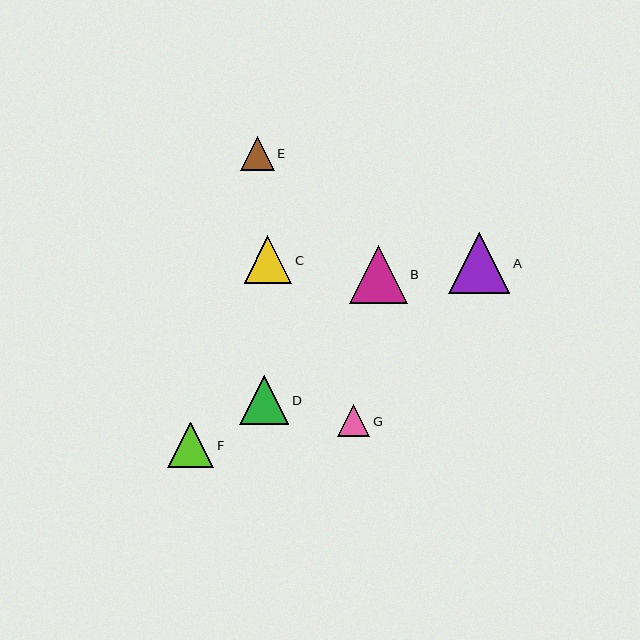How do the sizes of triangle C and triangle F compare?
Triangle C and triangle F are approximately the same size.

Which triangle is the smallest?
Triangle G is the smallest with a size of approximately 32 pixels.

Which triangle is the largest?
Triangle A is the largest with a size of approximately 61 pixels.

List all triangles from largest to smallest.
From largest to smallest: A, B, D, C, F, E, G.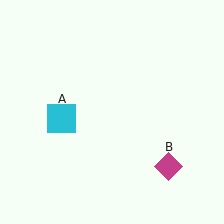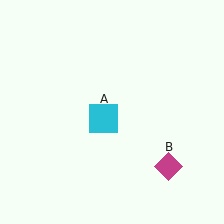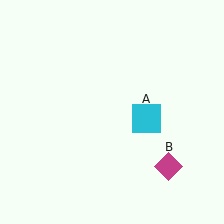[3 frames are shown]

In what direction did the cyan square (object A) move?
The cyan square (object A) moved right.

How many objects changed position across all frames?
1 object changed position: cyan square (object A).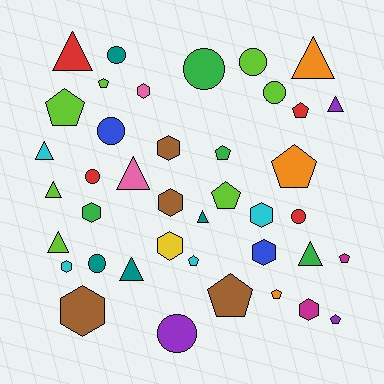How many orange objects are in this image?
There are 3 orange objects.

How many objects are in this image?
There are 40 objects.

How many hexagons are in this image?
There are 10 hexagons.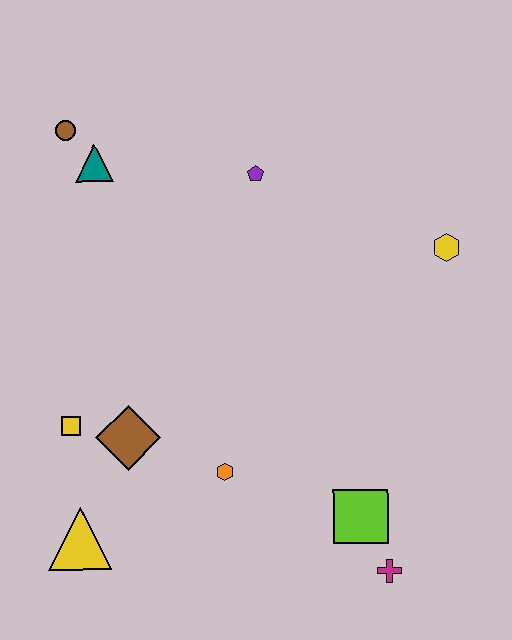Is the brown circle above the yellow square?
Yes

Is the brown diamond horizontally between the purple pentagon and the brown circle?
Yes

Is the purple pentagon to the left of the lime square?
Yes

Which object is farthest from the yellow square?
The yellow hexagon is farthest from the yellow square.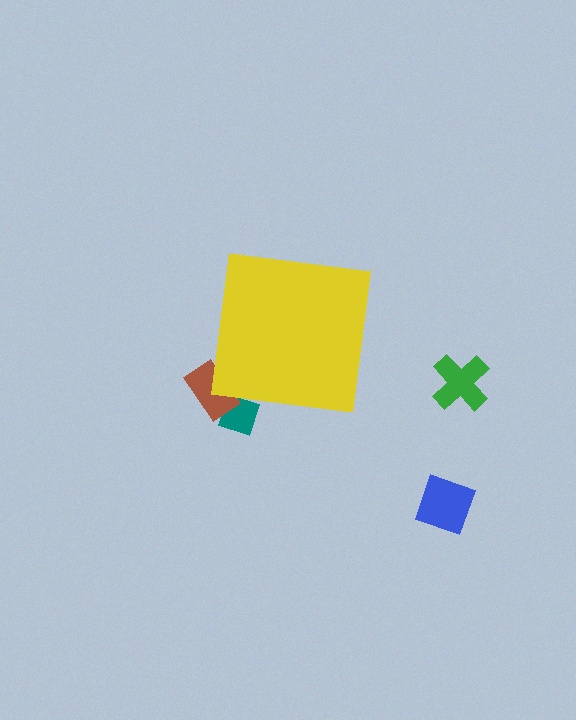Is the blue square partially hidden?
No, the blue square is fully visible.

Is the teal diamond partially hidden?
Yes, the teal diamond is partially hidden behind the yellow square.